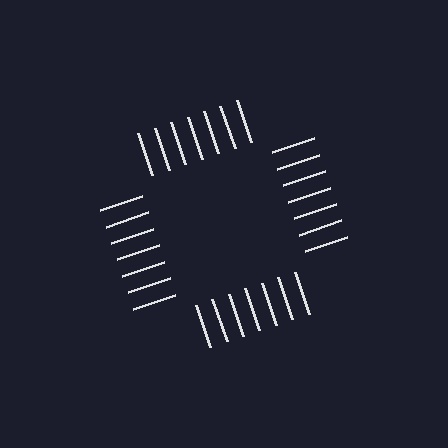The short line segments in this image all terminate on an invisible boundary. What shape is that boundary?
An illusory square — the line segments terminate on its edges but no continuous stroke is drawn.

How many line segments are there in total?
28 — 7 along each of the 4 edges.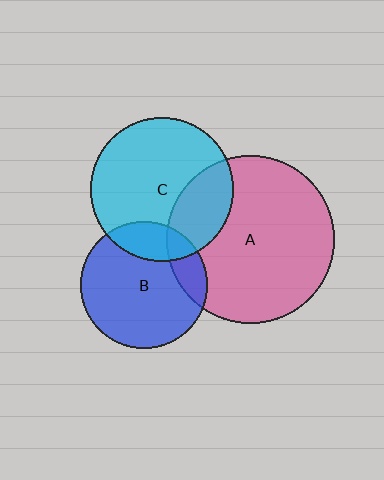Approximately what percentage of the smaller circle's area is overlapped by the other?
Approximately 15%.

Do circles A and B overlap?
Yes.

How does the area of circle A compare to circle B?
Approximately 1.7 times.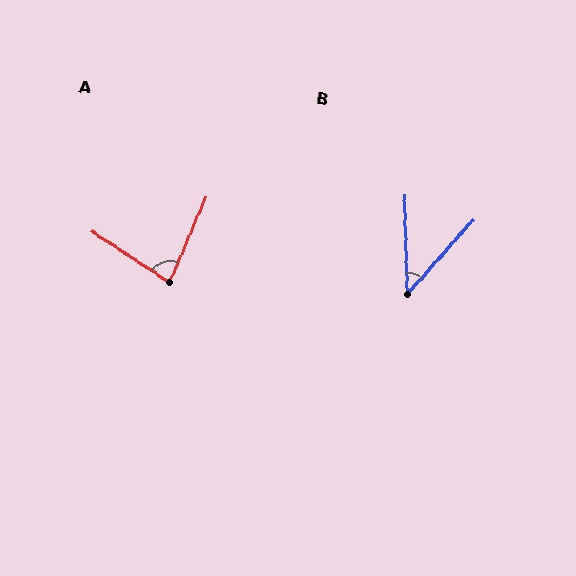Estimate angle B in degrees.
Approximately 43 degrees.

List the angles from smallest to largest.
B (43°), A (80°).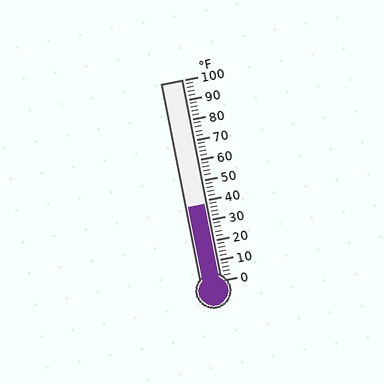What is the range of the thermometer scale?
The thermometer scale ranges from 0°F to 100°F.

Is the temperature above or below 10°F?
The temperature is above 10°F.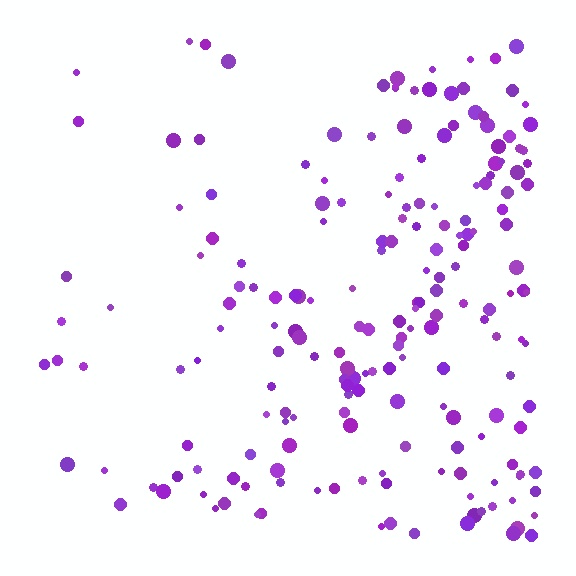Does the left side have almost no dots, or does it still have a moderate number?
Still a moderate number, just noticeably fewer than the right.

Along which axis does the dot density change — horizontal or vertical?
Horizontal.